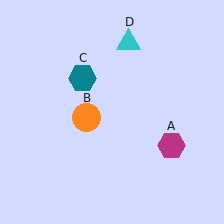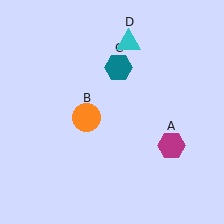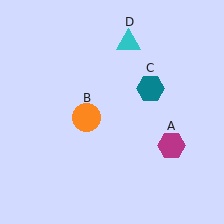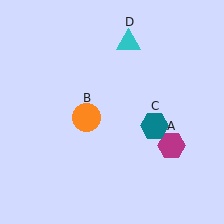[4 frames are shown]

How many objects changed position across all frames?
1 object changed position: teal hexagon (object C).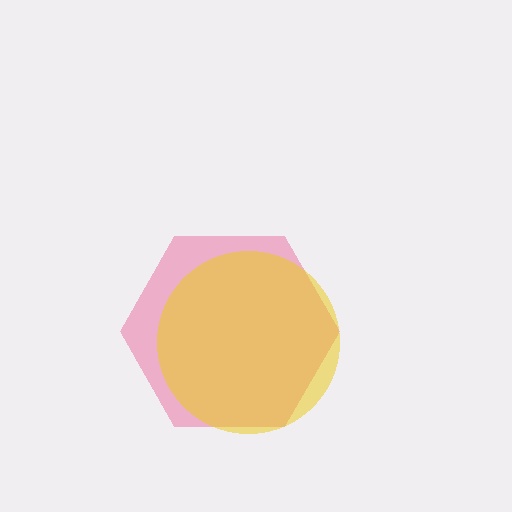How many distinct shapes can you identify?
There are 2 distinct shapes: a pink hexagon, a yellow circle.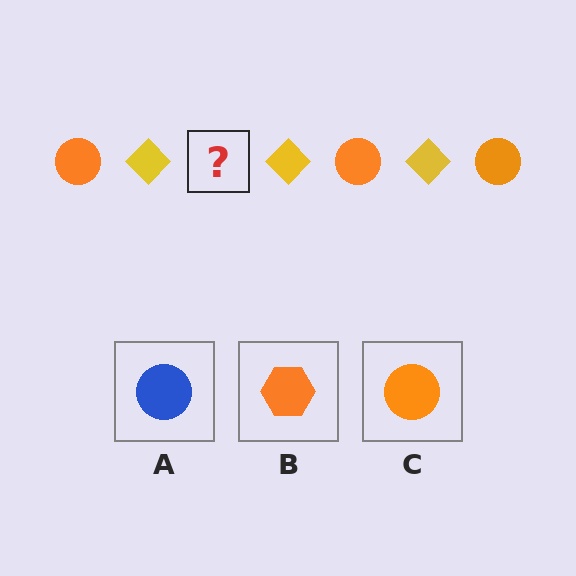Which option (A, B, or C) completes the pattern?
C.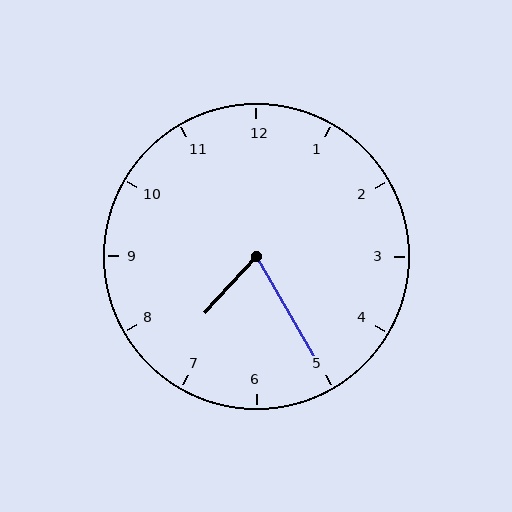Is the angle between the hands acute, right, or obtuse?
It is acute.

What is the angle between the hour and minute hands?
Approximately 72 degrees.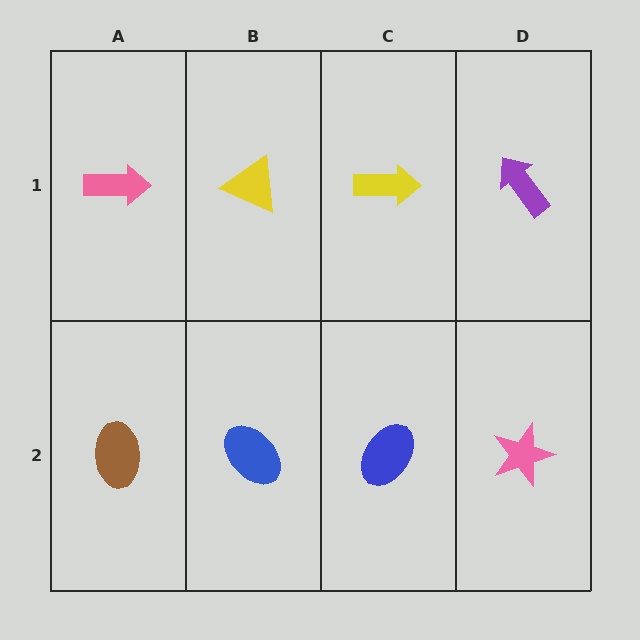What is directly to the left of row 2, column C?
A blue ellipse.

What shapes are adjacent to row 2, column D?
A purple arrow (row 1, column D), a blue ellipse (row 2, column C).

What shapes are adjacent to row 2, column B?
A yellow triangle (row 1, column B), a brown ellipse (row 2, column A), a blue ellipse (row 2, column C).